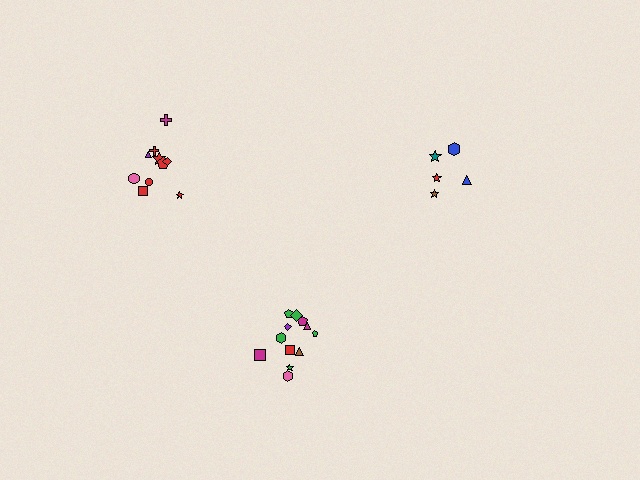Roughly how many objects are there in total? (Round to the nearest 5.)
Roughly 25 objects in total.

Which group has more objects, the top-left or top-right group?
The top-left group.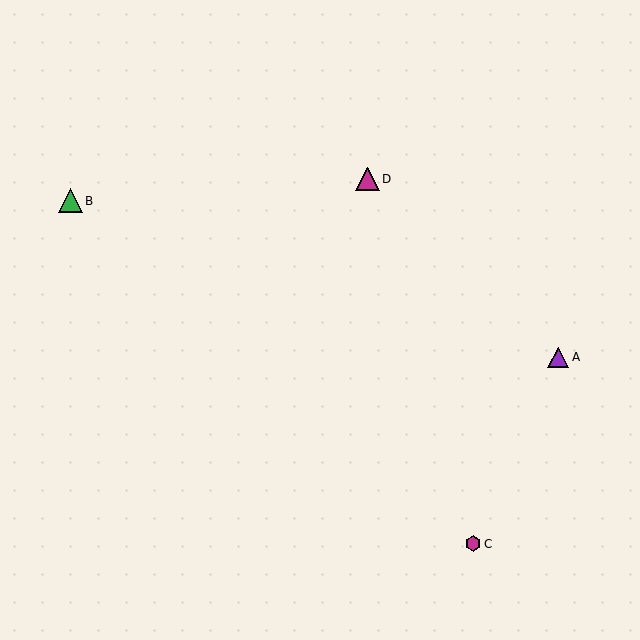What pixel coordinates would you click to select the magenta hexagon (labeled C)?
Click at (473, 543) to select the magenta hexagon C.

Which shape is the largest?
The green triangle (labeled B) is the largest.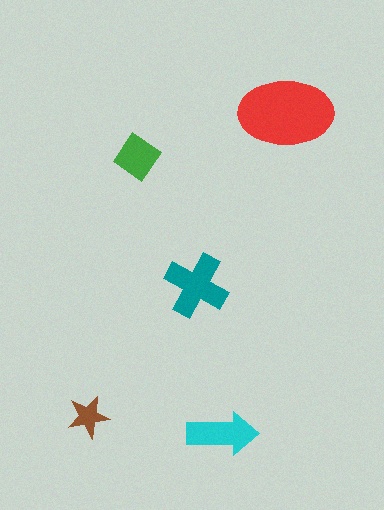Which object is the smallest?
The brown star.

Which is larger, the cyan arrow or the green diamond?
The cyan arrow.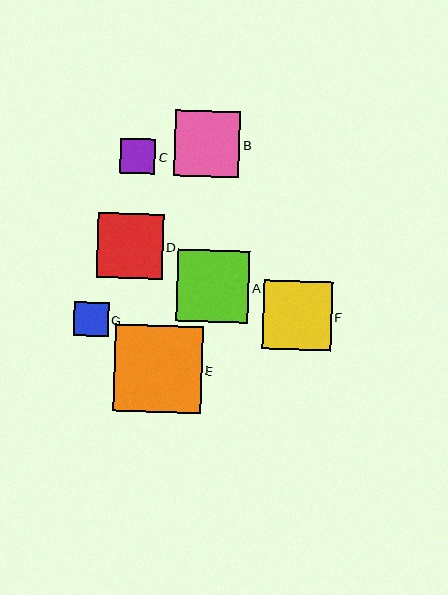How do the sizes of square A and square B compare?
Square A and square B are approximately the same size.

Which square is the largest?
Square E is the largest with a size of approximately 87 pixels.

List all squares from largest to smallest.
From largest to smallest: E, A, F, B, D, C, G.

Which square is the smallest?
Square G is the smallest with a size of approximately 34 pixels.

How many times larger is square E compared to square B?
Square E is approximately 1.3 times the size of square B.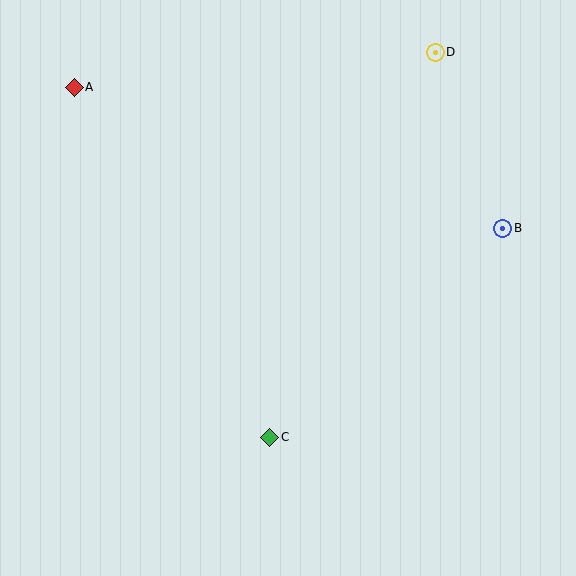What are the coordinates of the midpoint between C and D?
The midpoint between C and D is at (352, 245).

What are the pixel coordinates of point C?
Point C is at (270, 437).